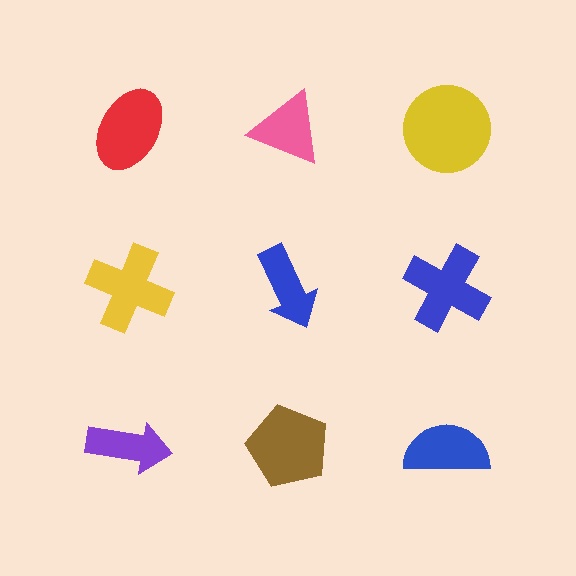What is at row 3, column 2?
A brown pentagon.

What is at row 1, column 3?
A yellow circle.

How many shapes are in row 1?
3 shapes.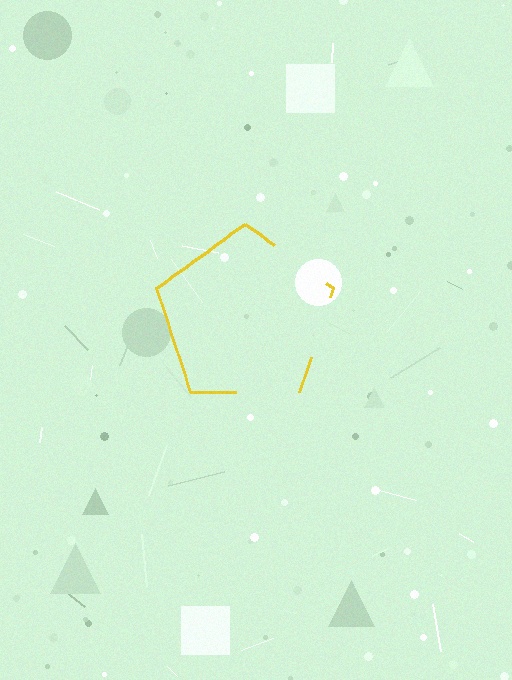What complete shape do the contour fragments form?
The contour fragments form a pentagon.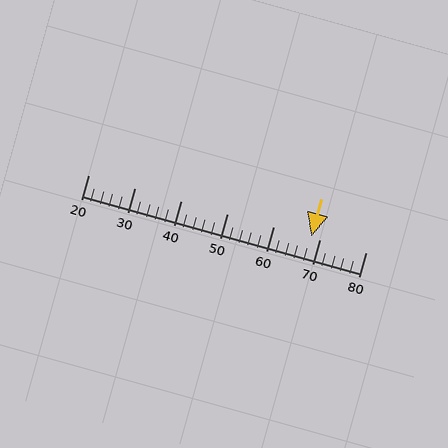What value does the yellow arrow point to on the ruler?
The yellow arrow points to approximately 68.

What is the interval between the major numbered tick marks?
The major tick marks are spaced 10 units apart.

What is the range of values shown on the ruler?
The ruler shows values from 20 to 80.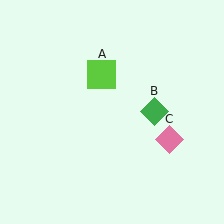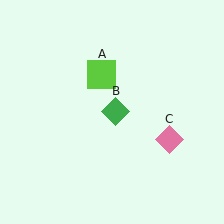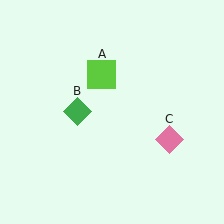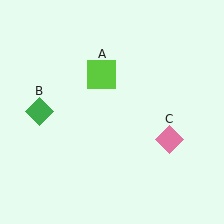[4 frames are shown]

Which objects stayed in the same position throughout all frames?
Lime square (object A) and pink diamond (object C) remained stationary.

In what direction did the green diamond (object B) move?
The green diamond (object B) moved left.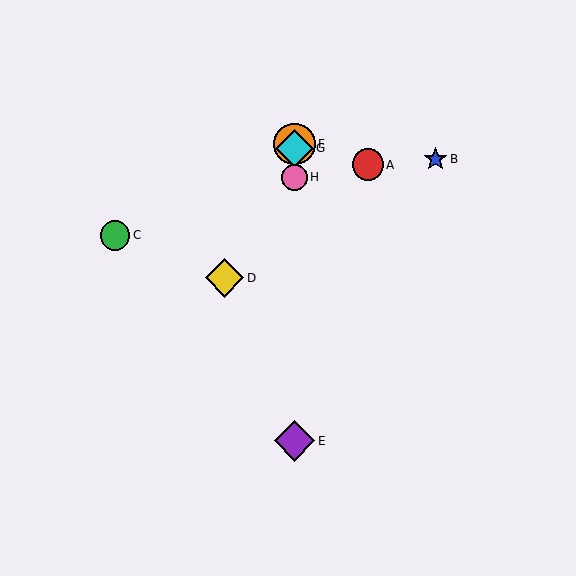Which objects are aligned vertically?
Objects E, F, G, H are aligned vertically.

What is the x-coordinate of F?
Object F is at x≈295.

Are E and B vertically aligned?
No, E is at x≈295 and B is at x≈436.